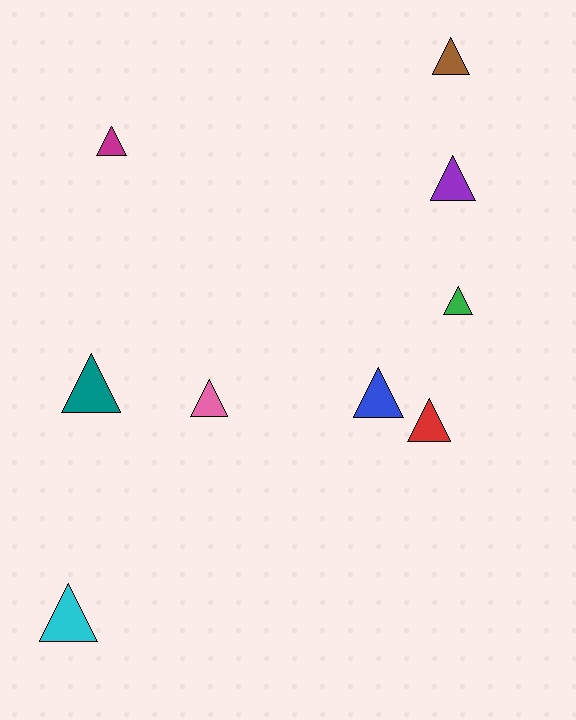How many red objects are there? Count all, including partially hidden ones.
There is 1 red object.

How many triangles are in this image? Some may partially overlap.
There are 9 triangles.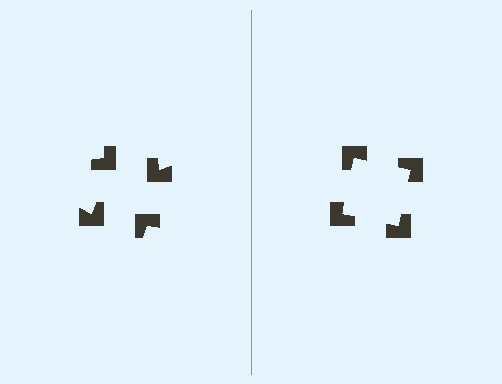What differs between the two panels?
The notched squares are positioned identically on both sides; only the wedge orientations differ. On the right they align to a square; on the left they are misaligned.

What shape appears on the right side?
An illusory square.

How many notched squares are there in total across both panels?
8 — 4 on each side.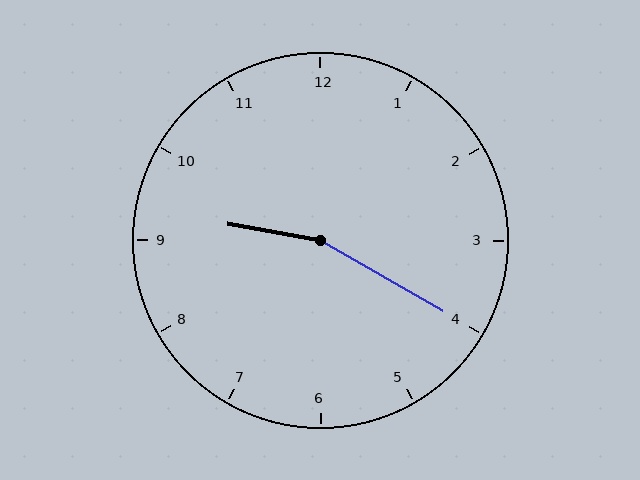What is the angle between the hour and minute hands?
Approximately 160 degrees.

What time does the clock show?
9:20.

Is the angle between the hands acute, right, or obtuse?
It is obtuse.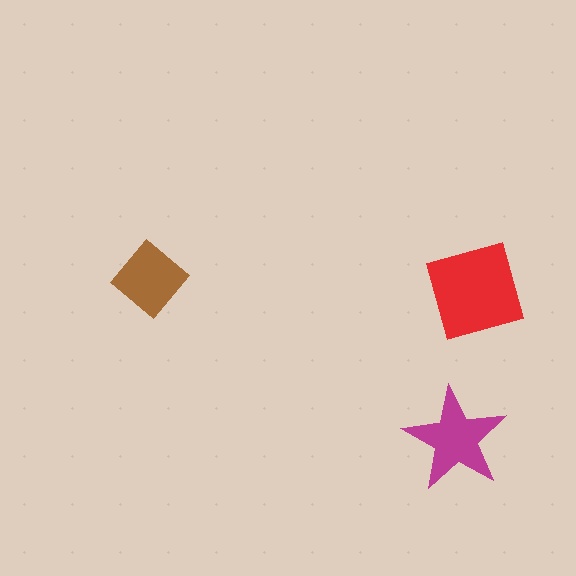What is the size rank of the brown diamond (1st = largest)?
3rd.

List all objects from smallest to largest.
The brown diamond, the magenta star, the red diamond.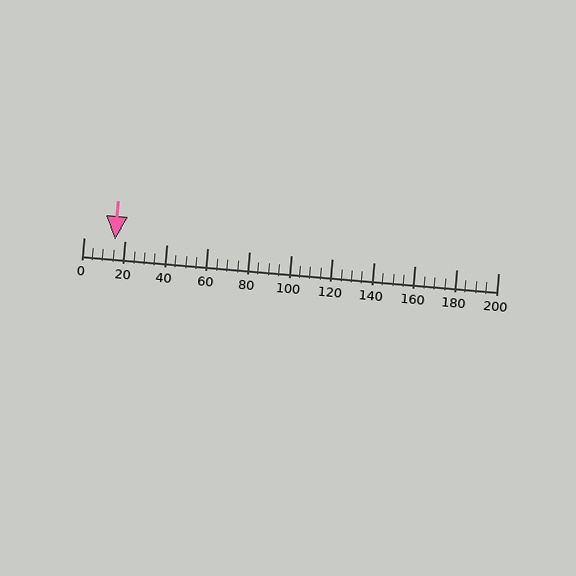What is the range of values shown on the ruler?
The ruler shows values from 0 to 200.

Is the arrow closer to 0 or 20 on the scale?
The arrow is closer to 20.